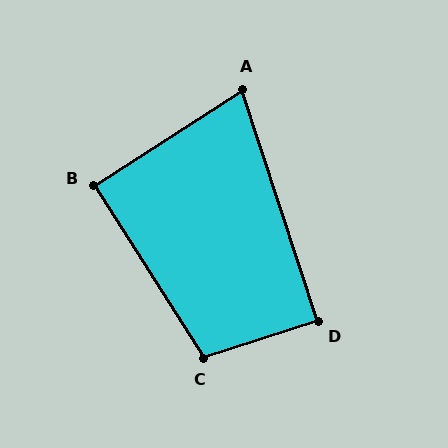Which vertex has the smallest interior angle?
A, at approximately 75 degrees.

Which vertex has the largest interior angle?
C, at approximately 105 degrees.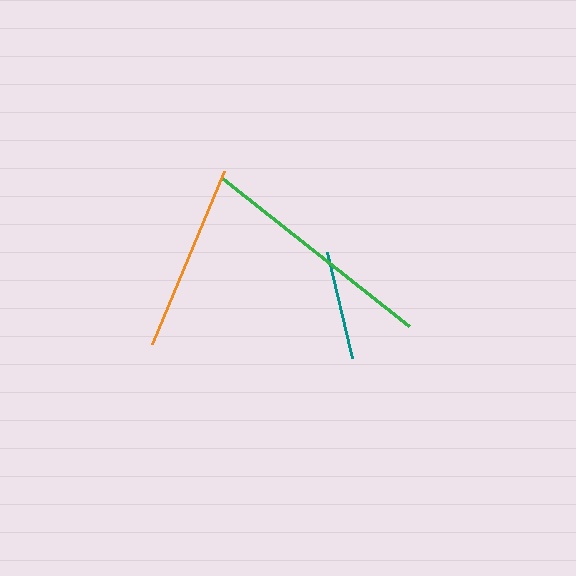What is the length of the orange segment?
The orange segment is approximately 187 pixels long.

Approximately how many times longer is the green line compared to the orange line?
The green line is approximately 1.3 times the length of the orange line.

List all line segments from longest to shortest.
From longest to shortest: green, orange, teal.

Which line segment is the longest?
The green line is the longest at approximately 239 pixels.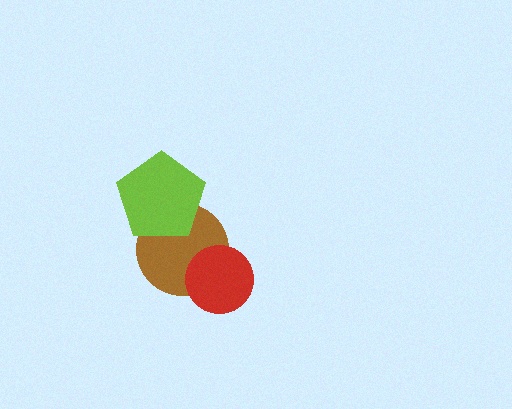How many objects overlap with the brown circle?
2 objects overlap with the brown circle.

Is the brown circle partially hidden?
Yes, it is partially covered by another shape.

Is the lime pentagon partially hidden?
No, no other shape covers it.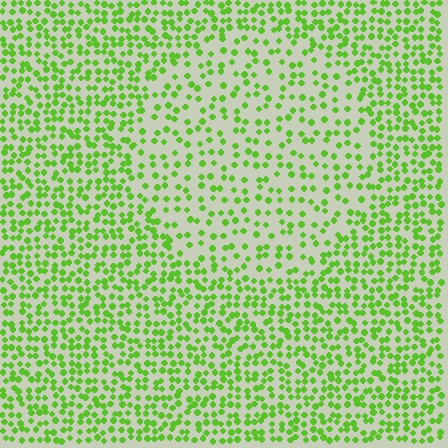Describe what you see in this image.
The image contains small lime elements arranged at two different densities. A circle-shaped region is visible where the elements are less densely packed than the surrounding area.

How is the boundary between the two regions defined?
The boundary is defined by a change in element density (approximately 1.9x ratio). All elements are the same color, size, and shape.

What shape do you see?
I see a circle.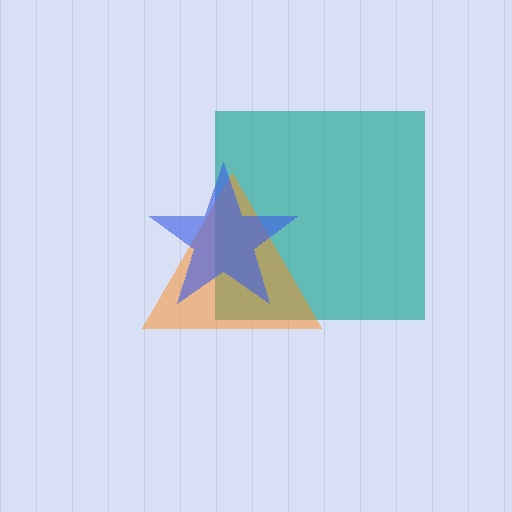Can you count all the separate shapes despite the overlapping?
Yes, there are 3 separate shapes.